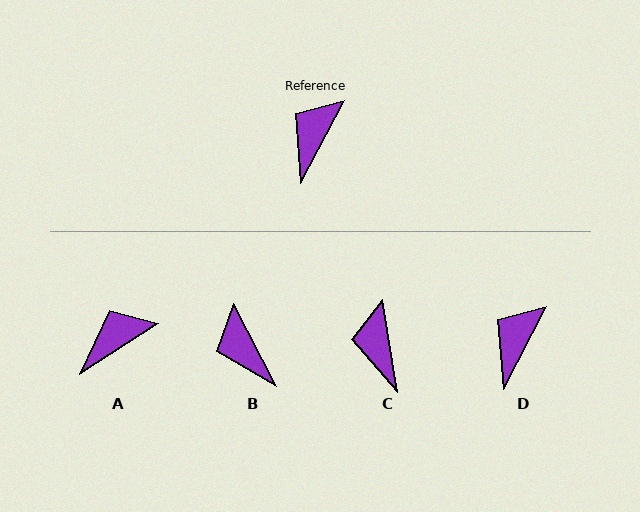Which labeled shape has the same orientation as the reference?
D.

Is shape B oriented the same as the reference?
No, it is off by about 55 degrees.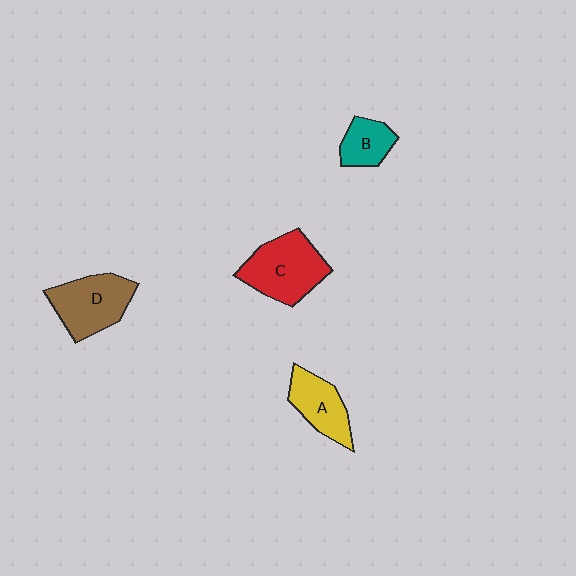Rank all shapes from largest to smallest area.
From largest to smallest: C (red), D (brown), A (yellow), B (teal).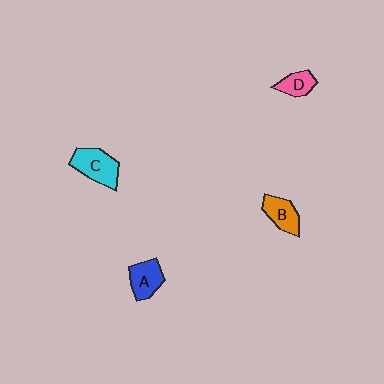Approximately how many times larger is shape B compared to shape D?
Approximately 1.3 times.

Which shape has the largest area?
Shape C (cyan).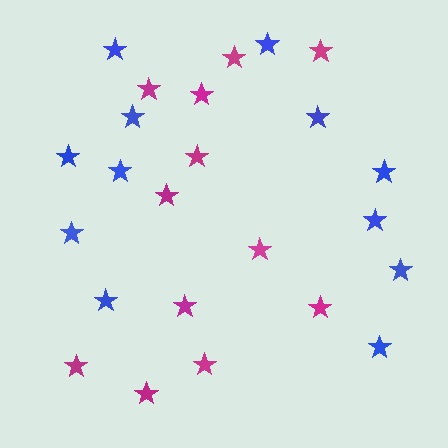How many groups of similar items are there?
There are 2 groups: one group of blue stars (12) and one group of magenta stars (12).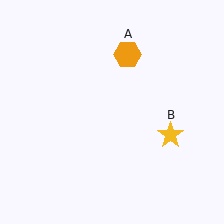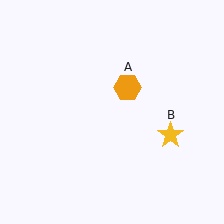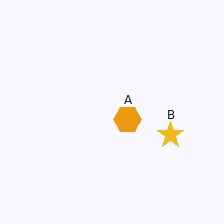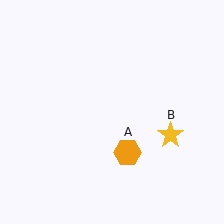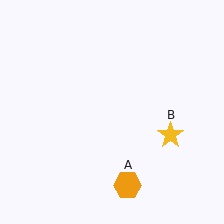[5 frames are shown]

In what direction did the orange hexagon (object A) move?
The orange hexagon (object A) moved down.